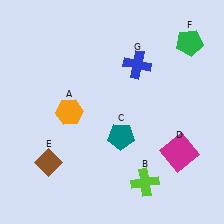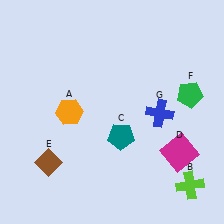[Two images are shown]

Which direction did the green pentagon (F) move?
The green pentagon (F) moved down.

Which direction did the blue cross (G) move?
The blue cross (G) moved down.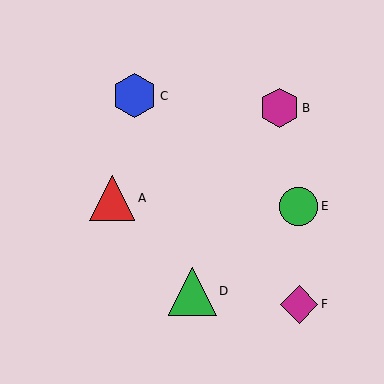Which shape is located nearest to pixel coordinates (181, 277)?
The green triangle (labeled D) at (192, 292) is nearest to that location.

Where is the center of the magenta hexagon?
The center of the magenta hexagon is at (280, 108).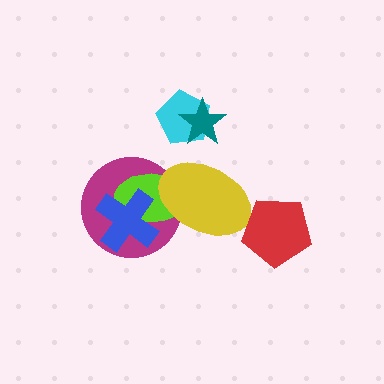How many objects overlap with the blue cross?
2 objects overlap with the blue cross.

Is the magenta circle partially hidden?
Yes, it is partially covered by another shape.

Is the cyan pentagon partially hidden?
Yes, it is partially covered by another shape.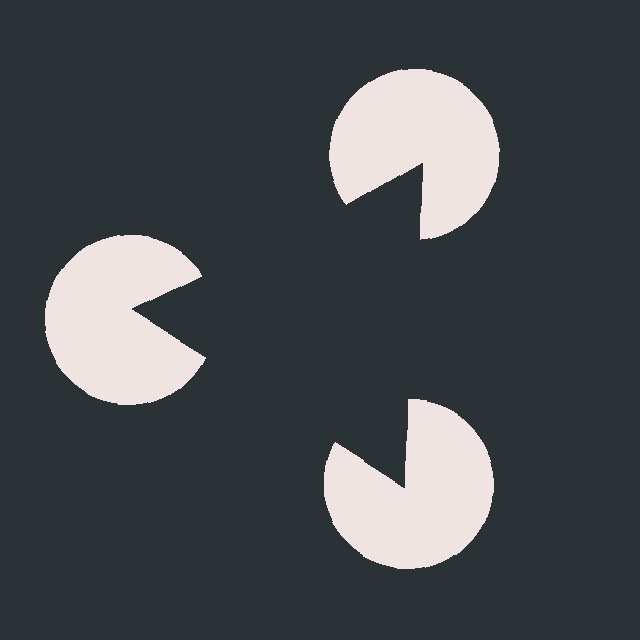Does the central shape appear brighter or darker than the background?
It typically appears slightly darker than the background, even though no actual brightness change is drawn.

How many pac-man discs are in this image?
There are 3 — one at each vertex of the illusory triangle.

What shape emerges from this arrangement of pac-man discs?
An illusory triangle — its edges are inferred from the aligned wedge cuts in the pac-man discs, not physically drawn.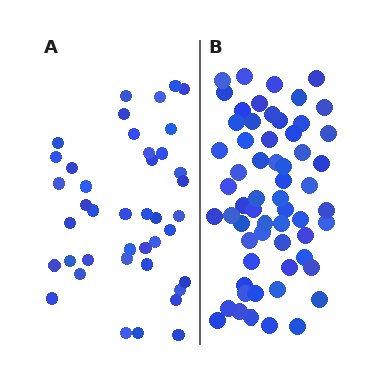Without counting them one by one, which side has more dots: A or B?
Region B (the right region) has more dots.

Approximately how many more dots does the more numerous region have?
Region B has approximately 20 more dots than region A.